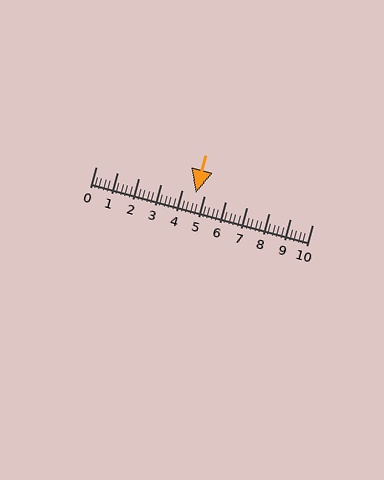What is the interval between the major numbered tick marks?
The major tick marks are spaced 1 units apart.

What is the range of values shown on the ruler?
The ruler shows values from 0 to 10.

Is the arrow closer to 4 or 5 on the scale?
The arrow is closer to 5.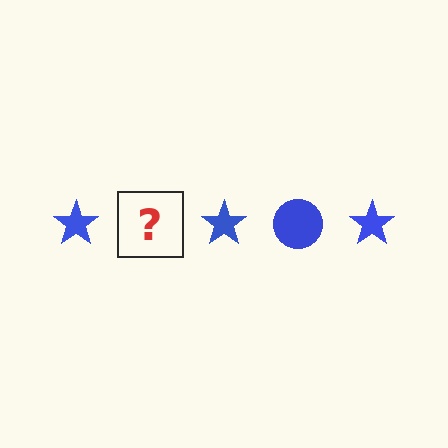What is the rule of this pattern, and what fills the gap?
The rule is that the pattern cycles through star, circle shapes in blue. The gap should be filled with a blue circle.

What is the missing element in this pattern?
The missing element is a blue circle.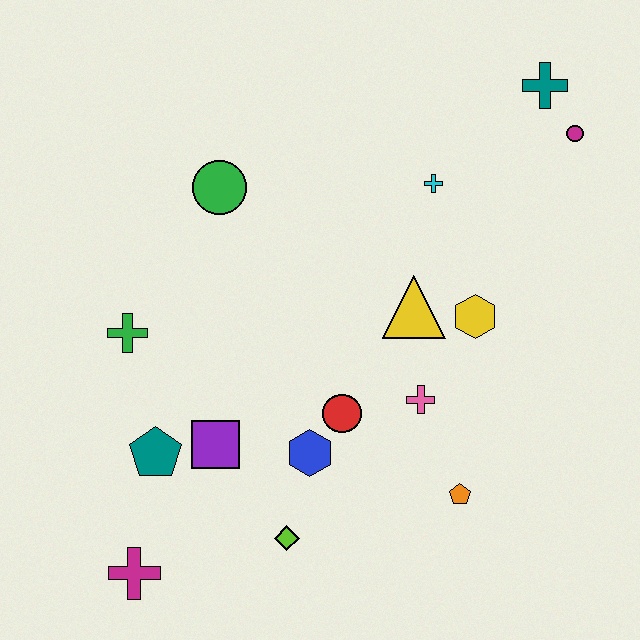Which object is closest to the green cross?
The teal pentagon is closest to the green cross.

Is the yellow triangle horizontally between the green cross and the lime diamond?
No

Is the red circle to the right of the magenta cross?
Yes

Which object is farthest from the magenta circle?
The magenta cross is farthest from the magenta circle.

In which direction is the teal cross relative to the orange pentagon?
The teal cross is above the orange pentagon.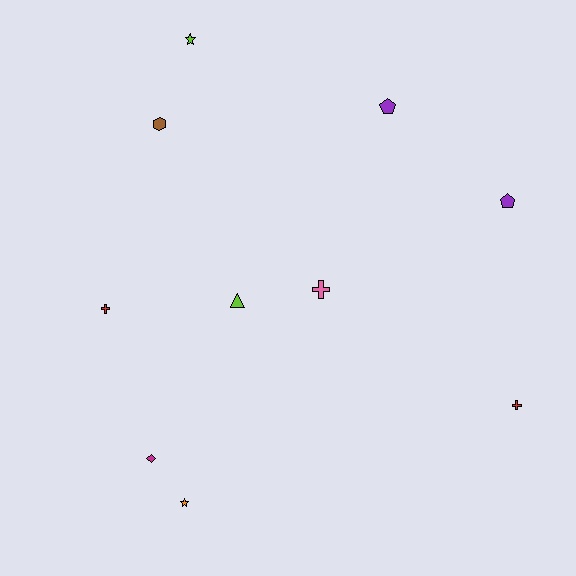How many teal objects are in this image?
There are no teal objects.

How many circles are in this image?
There are no circles.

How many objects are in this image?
There are 10 objects.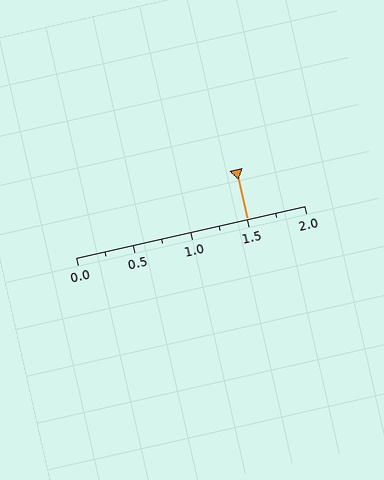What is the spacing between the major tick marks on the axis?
The major ticks are spaced 0.5 apart.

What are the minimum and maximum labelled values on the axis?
The axis runs from 0.0 to 2.0.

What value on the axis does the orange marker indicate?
The marker indicates approximately 1.5.